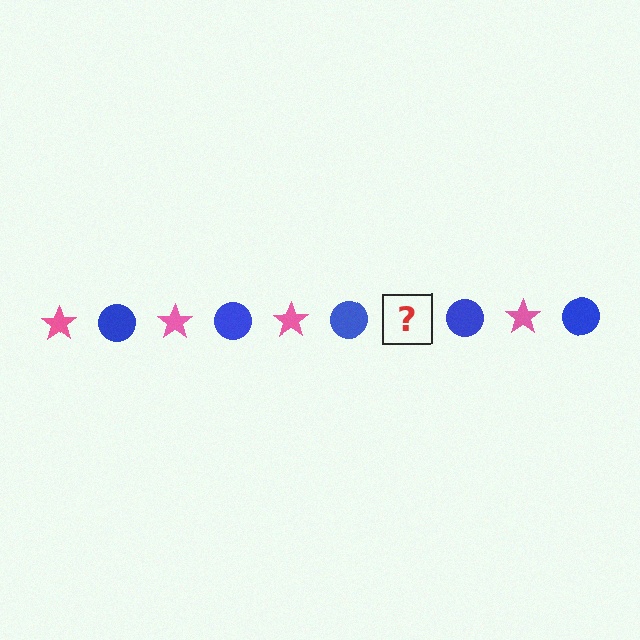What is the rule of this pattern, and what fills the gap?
The rule is that the pattern alternates between pink star and blue circle. The gap should be filled with a pink star.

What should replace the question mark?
The question mark should be replaced with a pink star.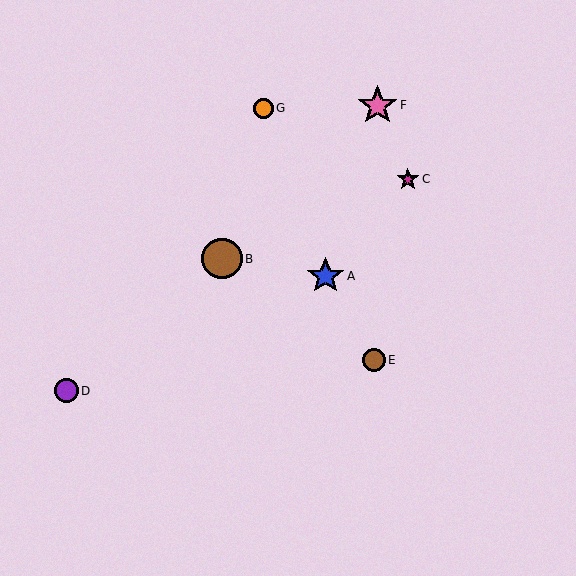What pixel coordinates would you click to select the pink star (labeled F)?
Click at (377, 105) to select the pink star F.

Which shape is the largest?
The brown circle (labeled B) is the largest.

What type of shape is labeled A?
Shape A is a blue star.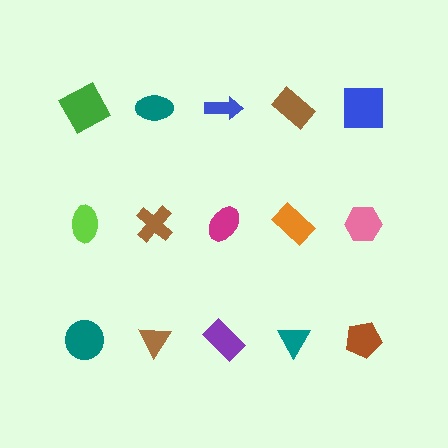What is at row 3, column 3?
A purple rectangle.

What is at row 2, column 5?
A pink hexagon.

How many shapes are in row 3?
5 shapes.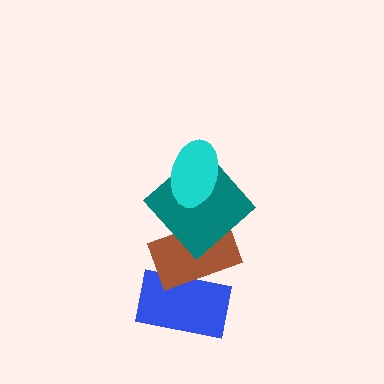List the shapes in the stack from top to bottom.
From top to bottom: the cyan ellipse, the teal diamond, the brown rectangle, the blue rectangle.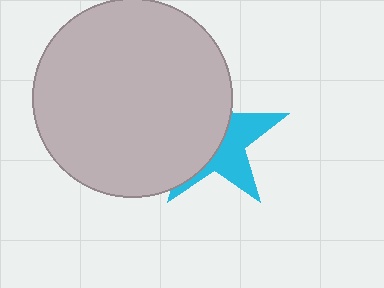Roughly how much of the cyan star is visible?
A small part of it is visible (roughly 42%).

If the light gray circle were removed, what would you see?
You would see the complete cyan star.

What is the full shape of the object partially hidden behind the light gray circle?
The partially hidden object is a cyan star.